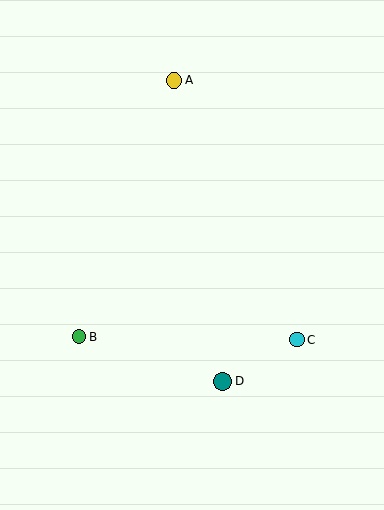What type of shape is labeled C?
Shape C is a cyan circle.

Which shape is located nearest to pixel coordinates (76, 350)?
The green circle (labeled B) at (79, 337) is nearest to that location.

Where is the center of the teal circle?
The center of the teal circle is at (223, 381).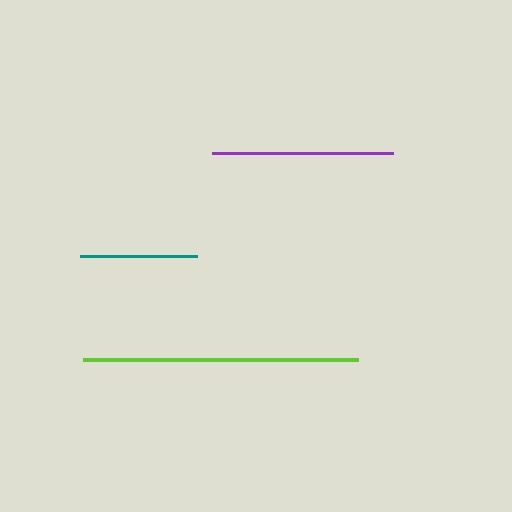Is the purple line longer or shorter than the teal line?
The purple line is longer than the teal line.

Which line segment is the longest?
The lime line is the longest at approximately 275 pixels.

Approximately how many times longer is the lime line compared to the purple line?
The lime line is approximately 1.5 times the length of the purple line.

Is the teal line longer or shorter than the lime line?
The lime line is longer than the teal line.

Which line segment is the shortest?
The teal line is the shortest at approximately 117 pixels.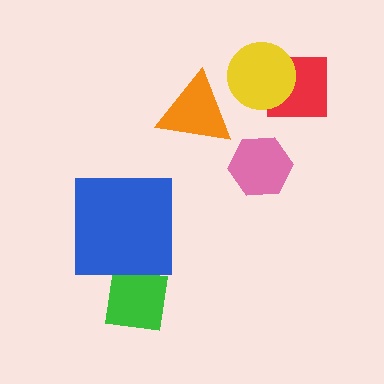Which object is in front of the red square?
The yellow circle is in front of the red square.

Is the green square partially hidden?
No, no other shape covers it.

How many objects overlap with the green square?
0 objects overlap with the green square.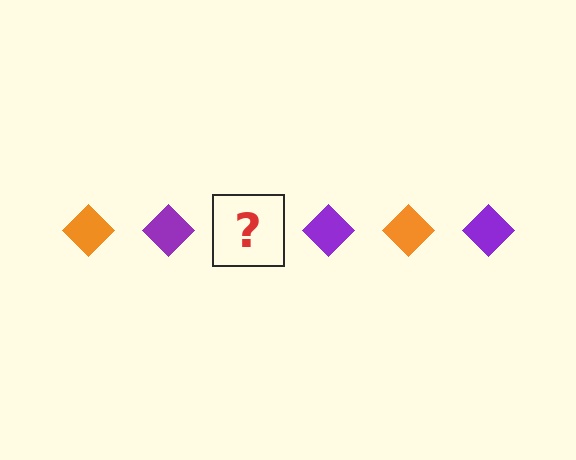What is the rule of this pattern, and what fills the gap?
The rule is that the pattern cycles through orange, purple diamonds. The gap should be filled with an orange diamond.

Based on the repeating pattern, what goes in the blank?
The blank should be an orange diamond.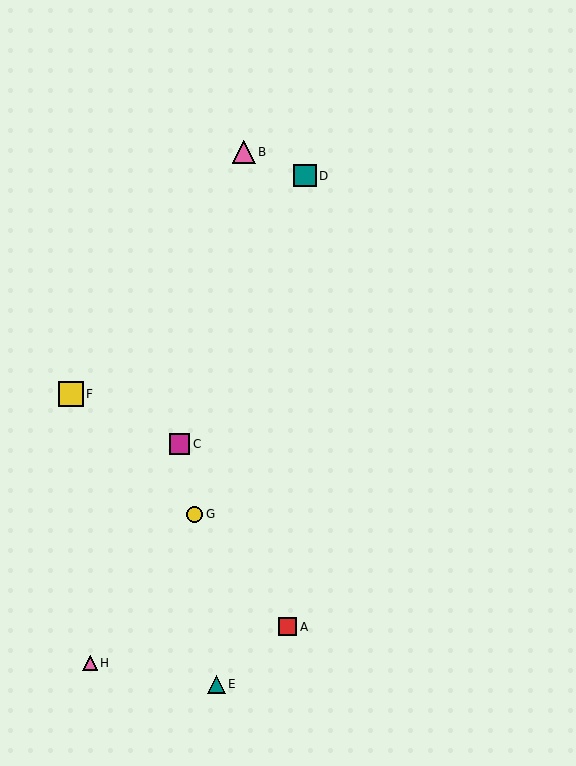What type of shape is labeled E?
Shape E is a teal triangle.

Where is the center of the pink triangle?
The center of the pink triangle is at (90, 663).